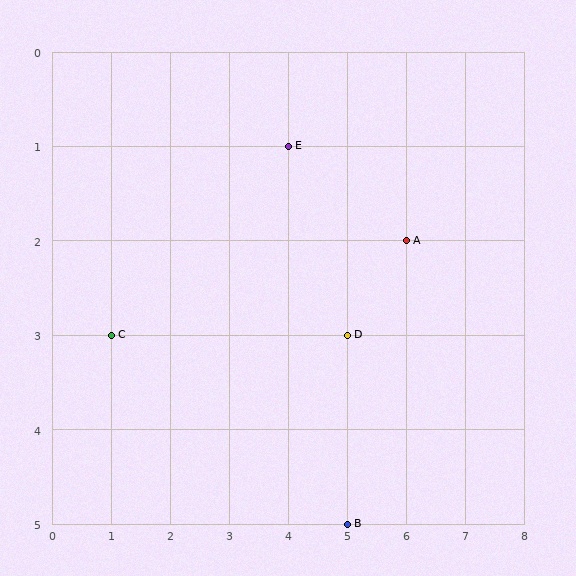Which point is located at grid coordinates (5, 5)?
Point B is at (5, 5).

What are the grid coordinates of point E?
Point E is at grid coordinates (4, 1).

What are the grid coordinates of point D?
Point D is at grid coordinates (5, 3).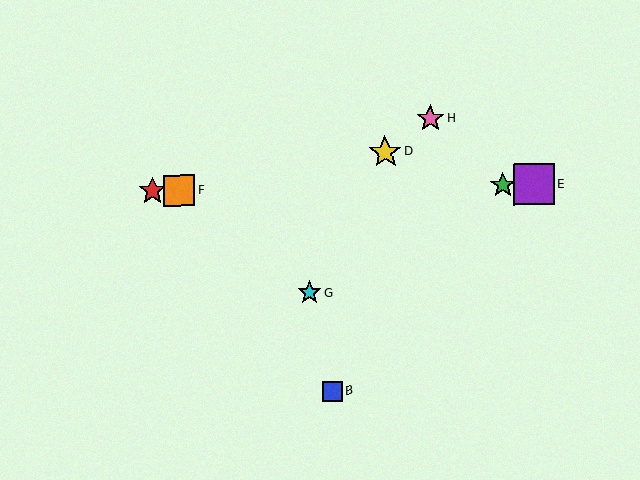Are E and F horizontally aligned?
Yes, both are at y≈184.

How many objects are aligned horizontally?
4 objects (A, C, E, F) are aligned horizontally.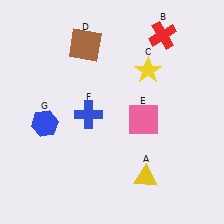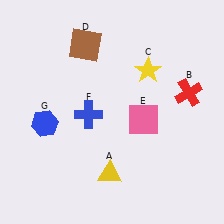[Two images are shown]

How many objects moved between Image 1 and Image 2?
2 objects moved between the two images.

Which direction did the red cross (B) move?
The red cross (B) moved down.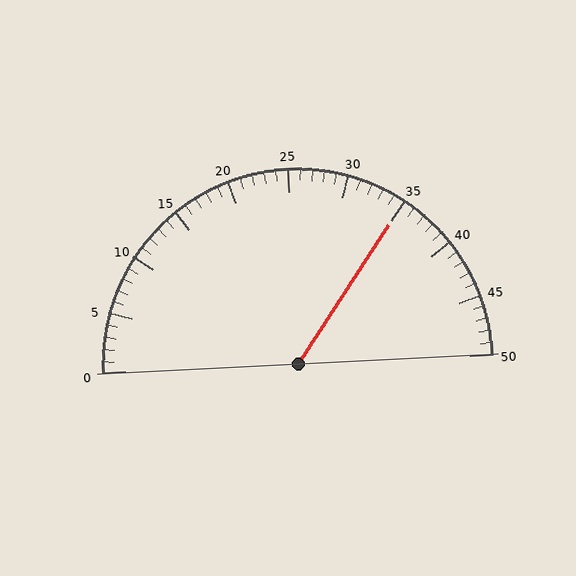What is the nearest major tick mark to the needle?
The nearest major tick mark is 35.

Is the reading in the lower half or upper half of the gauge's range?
The reading is in the upper half of the range (0 to 50).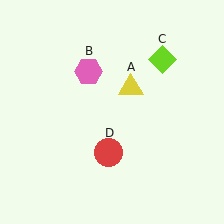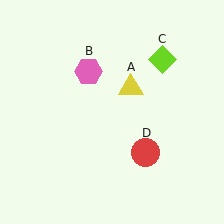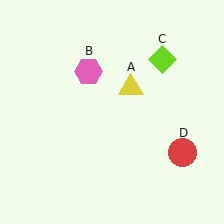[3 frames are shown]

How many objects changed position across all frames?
1 object changed position: red circle (object D).